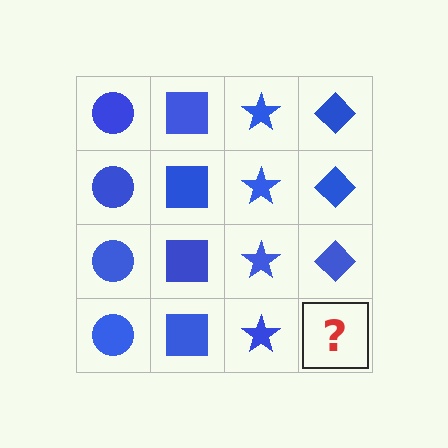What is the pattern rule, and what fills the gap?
The rule is that each column has a consistent shape. The gap should be filled with a blue diamond.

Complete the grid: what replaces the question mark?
The question mark should be replaced with a blue diamond.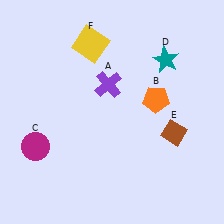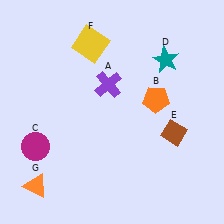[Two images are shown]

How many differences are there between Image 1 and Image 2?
There is 1 difference between the two images.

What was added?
An orange triangle (G) was added in Image 2.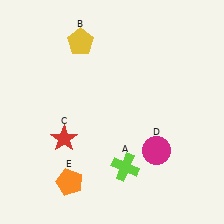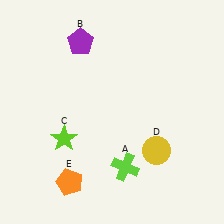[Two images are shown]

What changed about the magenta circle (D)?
In Image 1, D is magenta. In Image 2, it changed to yellow.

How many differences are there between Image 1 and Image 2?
There are 3 differences between the two images.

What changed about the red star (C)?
In Image 1, C is red. In Image 2, it changed to lime.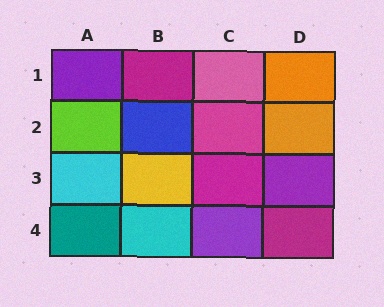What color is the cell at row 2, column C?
Magenta.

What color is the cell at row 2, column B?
Blue.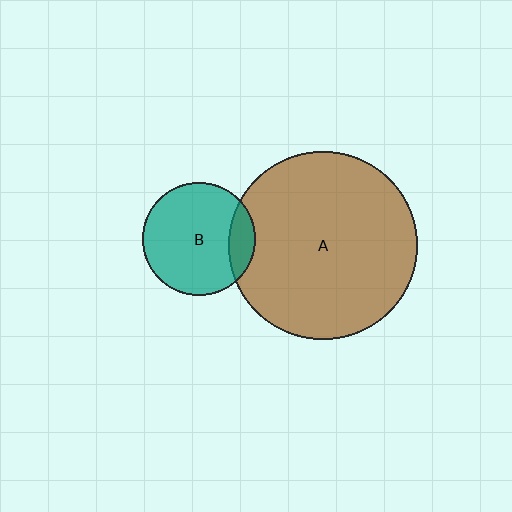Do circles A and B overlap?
Yes.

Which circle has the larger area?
Circle A (brown).